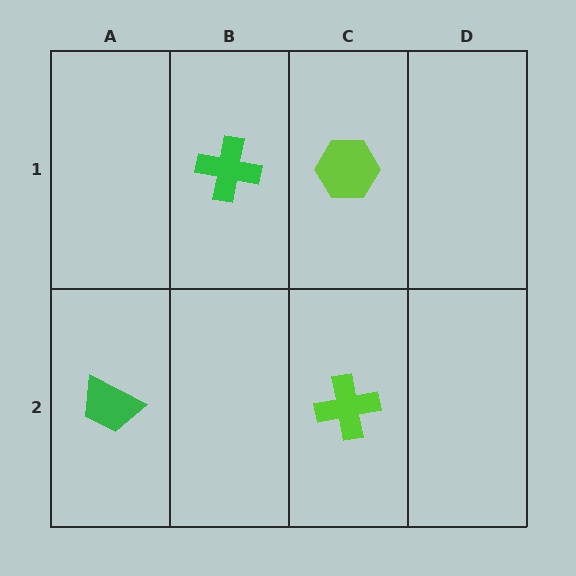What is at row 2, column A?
A green trapezoid.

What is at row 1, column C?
A lime hexagon.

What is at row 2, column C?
A lime cross.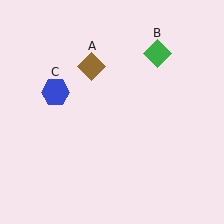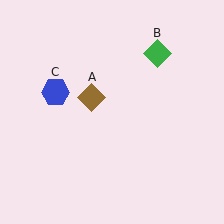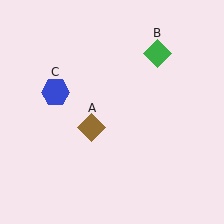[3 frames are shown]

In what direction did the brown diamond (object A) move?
The brown diamond (object A) moved down.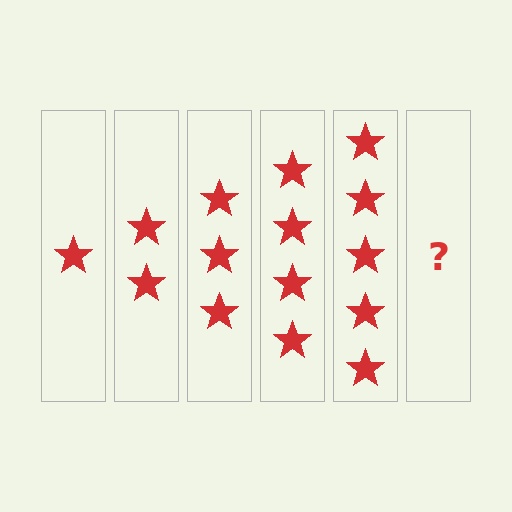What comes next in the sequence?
The next element should be 6 stars.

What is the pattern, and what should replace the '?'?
The pattern is that each step adds one more star. The '?' should be 6 stars.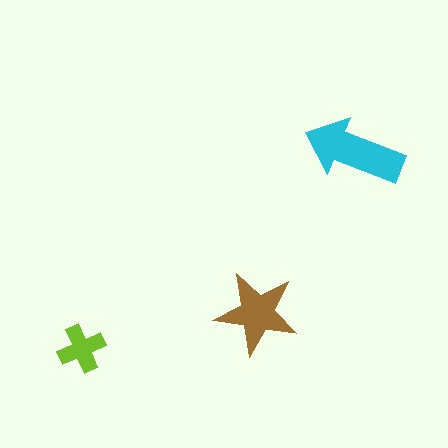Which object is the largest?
The cyan arrow.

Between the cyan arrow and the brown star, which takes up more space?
The cyan arrow.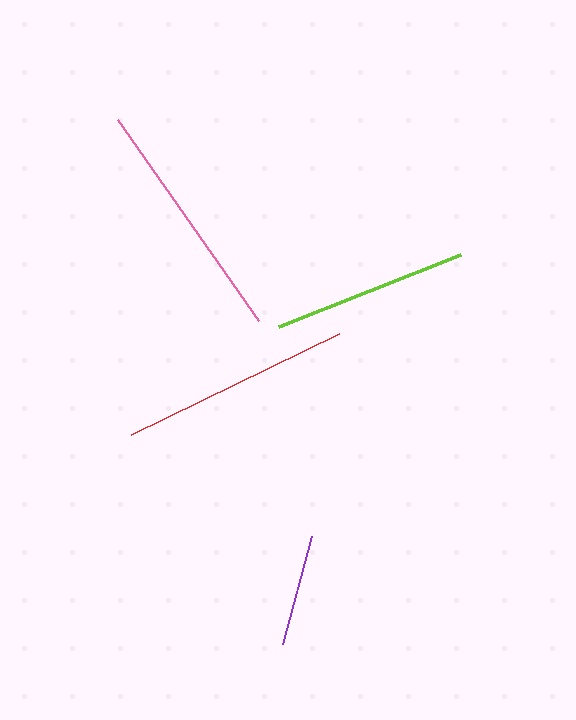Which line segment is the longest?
The pink line is the longest at approximately 245 pixels.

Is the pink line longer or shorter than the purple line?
The pink line is longer than the purple line.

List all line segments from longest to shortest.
From longest to shortest: pink, red, lime, purple.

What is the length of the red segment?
The red segment is approximately 231 pixels long.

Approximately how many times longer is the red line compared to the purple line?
The red line is approximately 2.1 times the length of the purple line.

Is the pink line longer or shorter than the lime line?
The pink line is longer than the lime line.